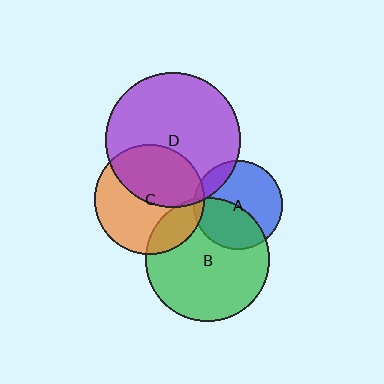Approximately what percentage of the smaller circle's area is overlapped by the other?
Approximately 15%.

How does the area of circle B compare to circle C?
Approximately 1.3 times.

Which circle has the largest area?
Circle D (purple).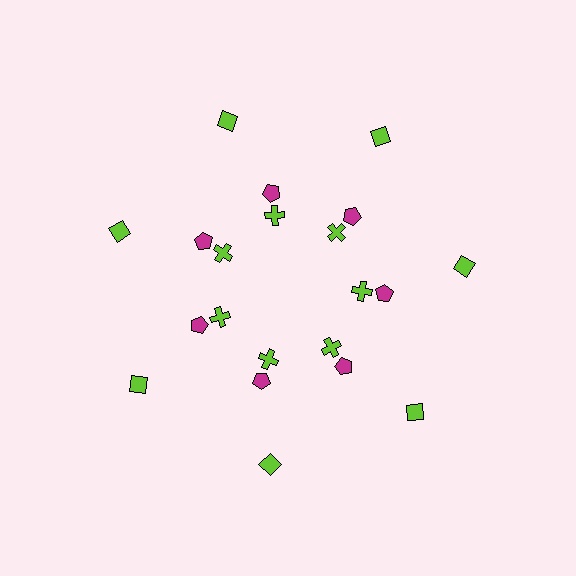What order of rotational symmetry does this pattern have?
This pattern has 7-fold rotational symmetry.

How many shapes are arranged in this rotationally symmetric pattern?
There are 21 shapes, arranged in 7 groups of 3.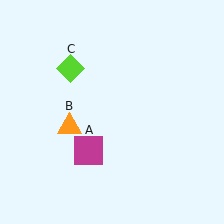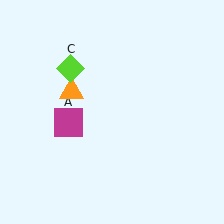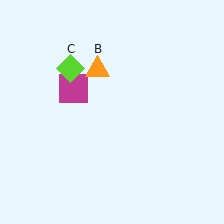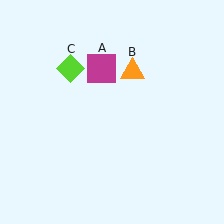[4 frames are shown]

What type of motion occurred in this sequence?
The magenta square (object A), orange triangle (object B) rotated clockwise around the center of the scene.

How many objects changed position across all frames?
2 objects changed position: magenta square (object A), orange triangle (object B).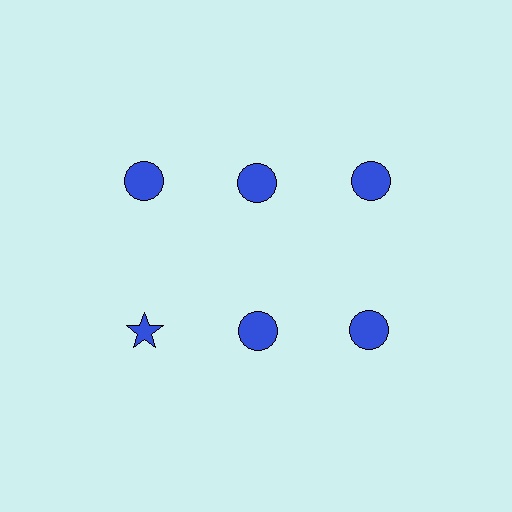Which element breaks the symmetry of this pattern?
The blue star in the second row, leftmost column breaks the symmetry. All other shapes are blue circles.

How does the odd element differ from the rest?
It has a different shape: star instead of circle.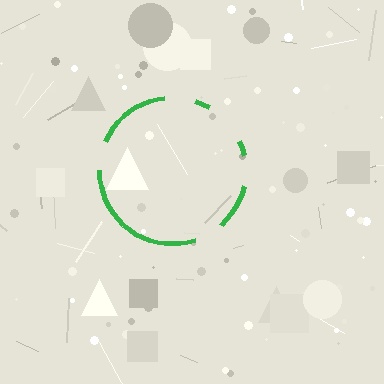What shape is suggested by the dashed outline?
The dashed outline suggests a circle.